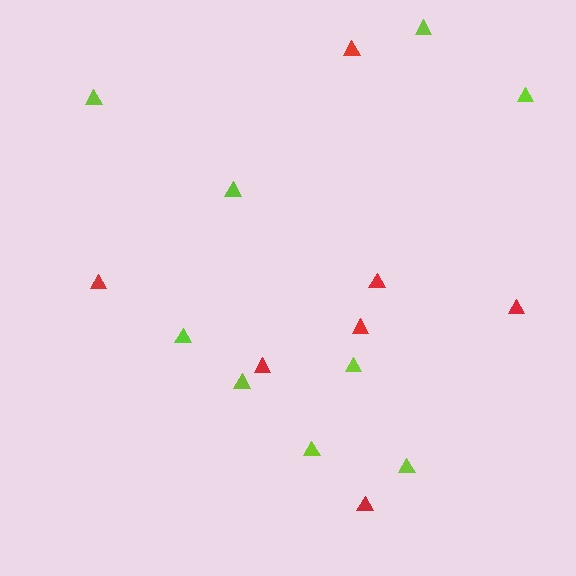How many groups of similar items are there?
There are 2 groups: one group of red triangles (7) and one group of lime triangles (9).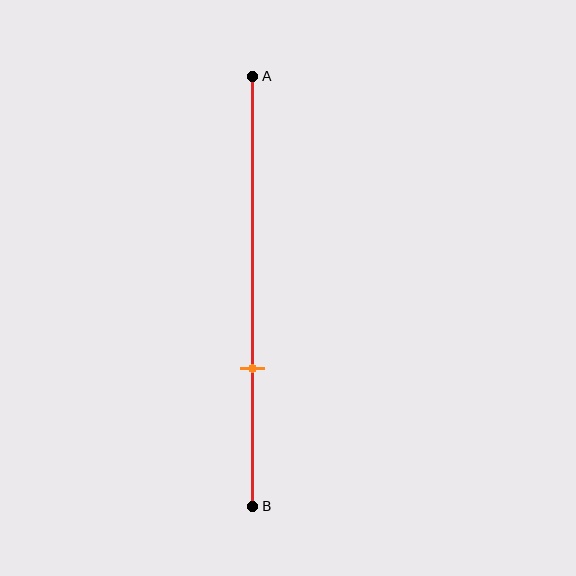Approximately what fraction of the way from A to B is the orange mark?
The orange mark is approximately 70% of the way from A to B.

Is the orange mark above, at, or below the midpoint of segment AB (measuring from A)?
The orange mark is below the midpoint of segment AB.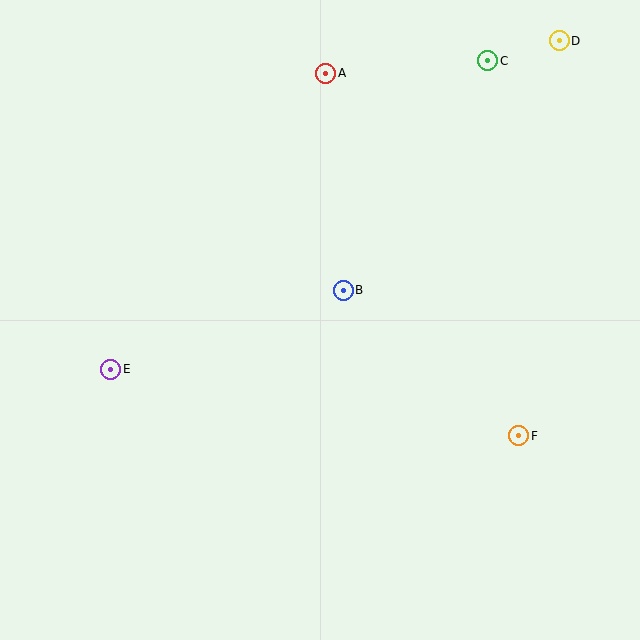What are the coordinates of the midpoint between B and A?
The midpoint between B and A is at (334, 182).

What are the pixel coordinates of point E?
Point E is at (111, 369).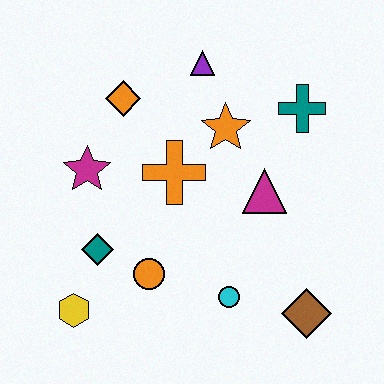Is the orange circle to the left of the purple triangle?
Yes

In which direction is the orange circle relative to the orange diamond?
The orange circle is below the orange diamond.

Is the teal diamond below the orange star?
Yes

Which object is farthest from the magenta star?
The brown diamond is farthest from the magenta star.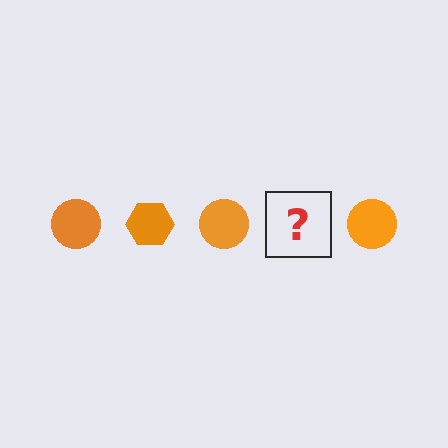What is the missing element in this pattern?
The missing element is an orange hexagon.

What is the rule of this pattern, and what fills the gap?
The rule is that the pattern cycles through circle, hexagon shapes in orange. The gap should be filled with an orange hexagon.